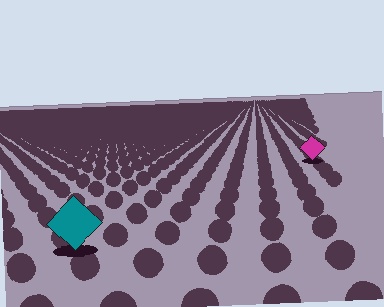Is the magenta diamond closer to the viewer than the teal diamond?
No. The teal diamond is closer — you can tell from the texture gradient: the ground texture is coarser near it.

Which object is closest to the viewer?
The teal diamond is closest. The texture marks near it are larger and more spread out.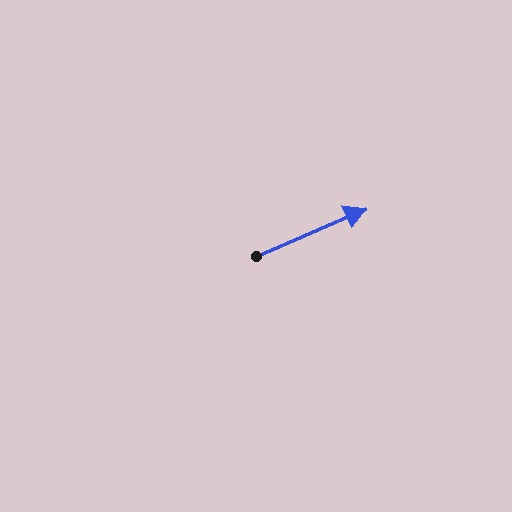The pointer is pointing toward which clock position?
Roughly 2 o'clock.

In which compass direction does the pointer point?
Northeast.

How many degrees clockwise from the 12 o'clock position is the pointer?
Approximately 67 degrees.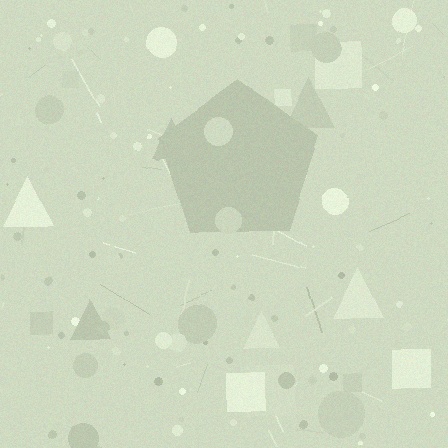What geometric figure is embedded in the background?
A pentagon is embedded in the background.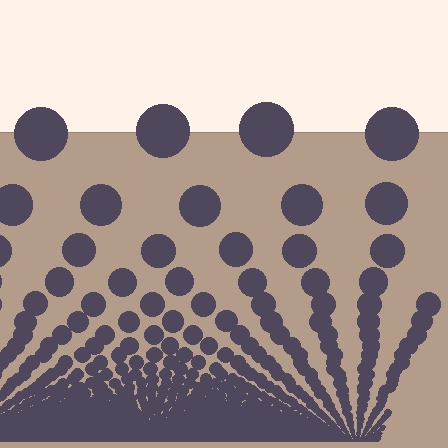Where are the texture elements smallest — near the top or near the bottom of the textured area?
Near the bottom.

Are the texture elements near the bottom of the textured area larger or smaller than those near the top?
Smaller. The gradient is inverted — elements near the bottom are smaller and denser.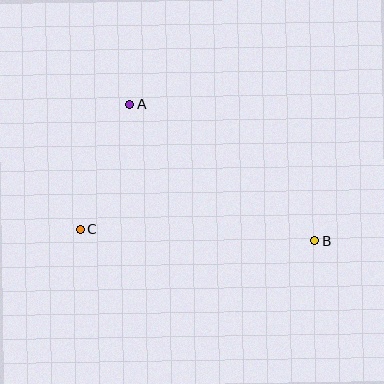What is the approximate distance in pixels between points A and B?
The distance between A and B is approximately 230 pixels.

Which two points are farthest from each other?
Points B and C are farthest from each other.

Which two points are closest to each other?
Points A and C are closest to each other.